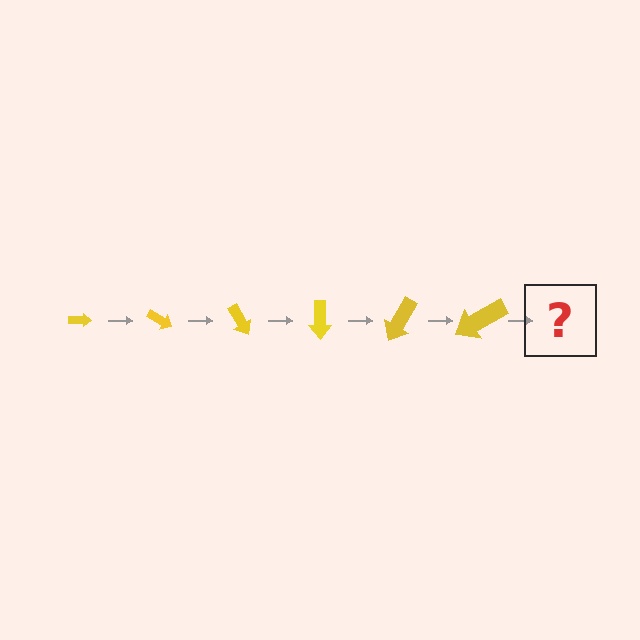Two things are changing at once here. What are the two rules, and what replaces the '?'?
The two rules are that the arrow grows larger each step and it rotates 30 degrees each step. The '?' should be an arrow, larger than the previous one and rotated 180 degrees from the start.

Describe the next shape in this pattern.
It should be an arrow, larger than the previous one and rotated 180 degrees from the start.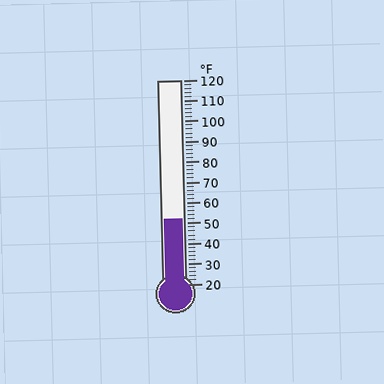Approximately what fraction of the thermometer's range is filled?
The thermometer is filled to approximately 30% of its range.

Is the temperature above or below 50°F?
The temperature is above 50°F.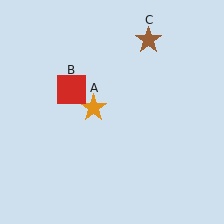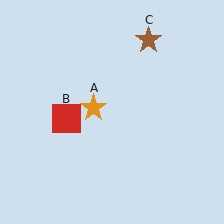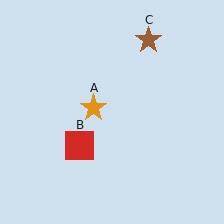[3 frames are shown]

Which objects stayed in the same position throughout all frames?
Orange star (object A) and brown star (object C) remained stationary.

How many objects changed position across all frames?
1 object changed position: red square (object B).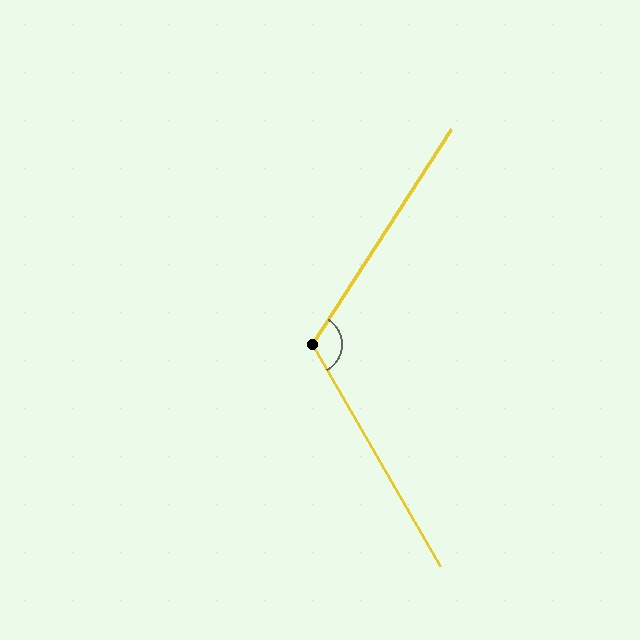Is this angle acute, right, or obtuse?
It is obtuse.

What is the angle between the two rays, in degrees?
Approximately 117 degrees.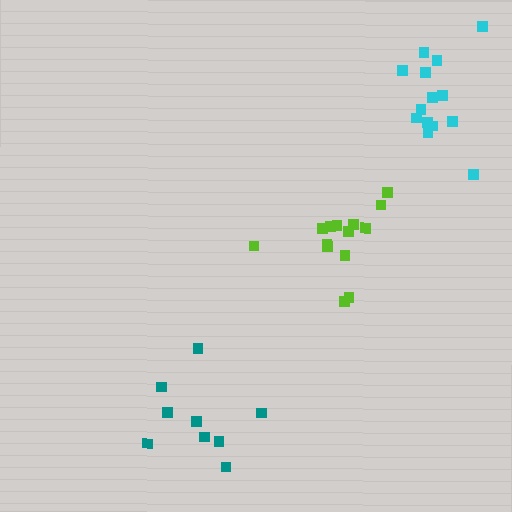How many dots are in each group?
Group 1: 14 dots, Group 2: 9 dots, Group 3: 14 dots (37 total).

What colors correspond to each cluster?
The clusters are colored: lime, teal, cyan.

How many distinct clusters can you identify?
There are 3 distinct clusters.